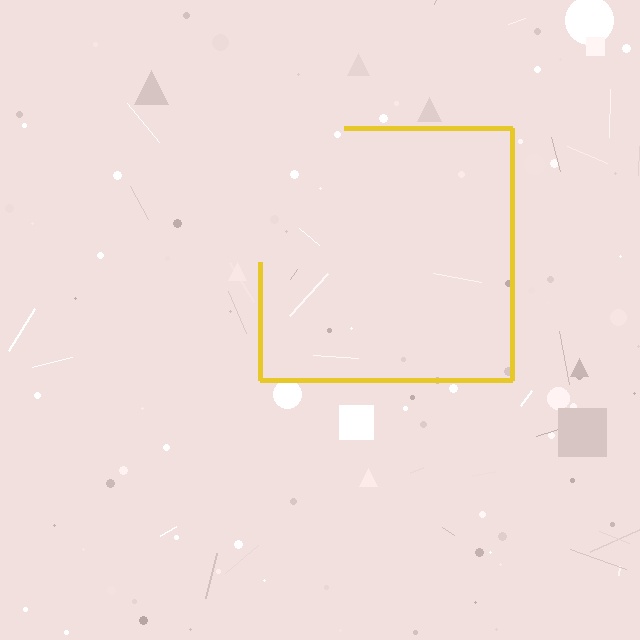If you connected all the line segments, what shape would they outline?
They would outline a square.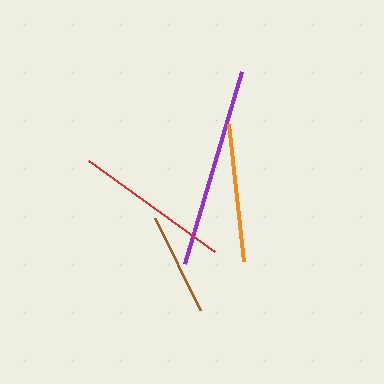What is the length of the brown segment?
The brown segment is approximately 102 pixels long.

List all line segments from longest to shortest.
From longest to shortest: purple, red, orange, brown.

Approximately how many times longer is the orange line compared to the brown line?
The orange line is approximately 1.4 times the length of the brown line.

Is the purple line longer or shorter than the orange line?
The purple line is longer than the orange line.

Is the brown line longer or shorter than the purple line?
The purple line is longer than the brown line.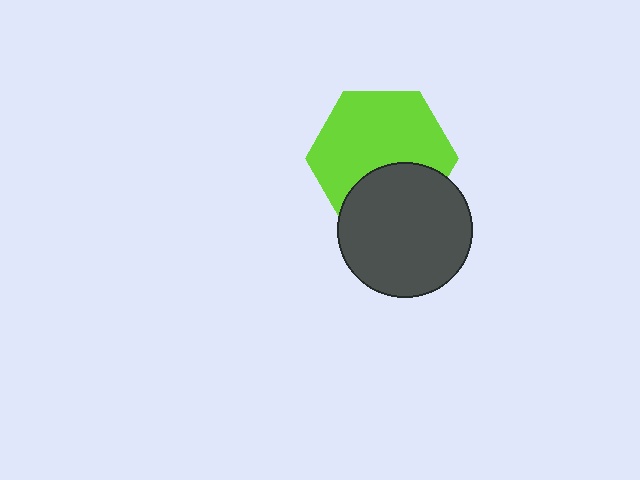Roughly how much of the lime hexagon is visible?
Most of it is visible (roughly 67%).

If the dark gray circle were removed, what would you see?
You would see the complete lime hexagon.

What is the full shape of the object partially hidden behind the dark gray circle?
The partially hidden object is a lime hexagon.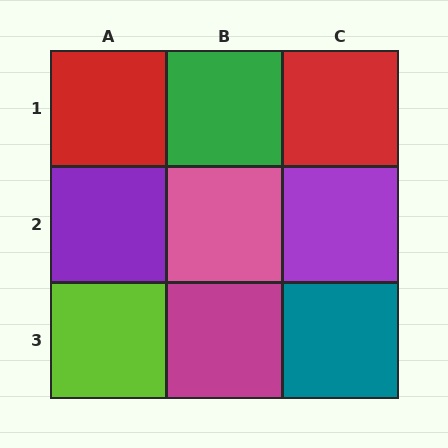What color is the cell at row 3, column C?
Teal.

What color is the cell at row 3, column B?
Magenta.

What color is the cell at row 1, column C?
Red.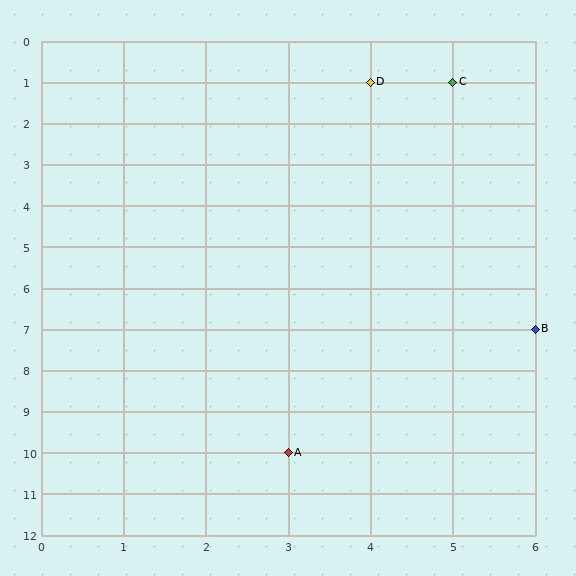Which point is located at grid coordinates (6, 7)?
Point B is at (6, 7).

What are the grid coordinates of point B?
Point B is at grid coordinates (6, 7).